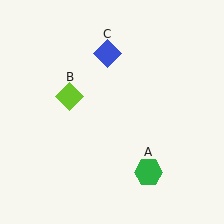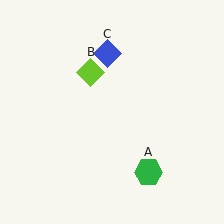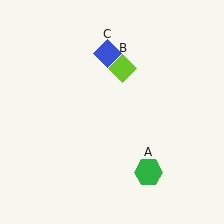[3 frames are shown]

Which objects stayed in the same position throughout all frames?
Green hexagon (object A) and blue diamond (object C) remained stationary.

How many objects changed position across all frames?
1 object changed position: lime diamond (object B).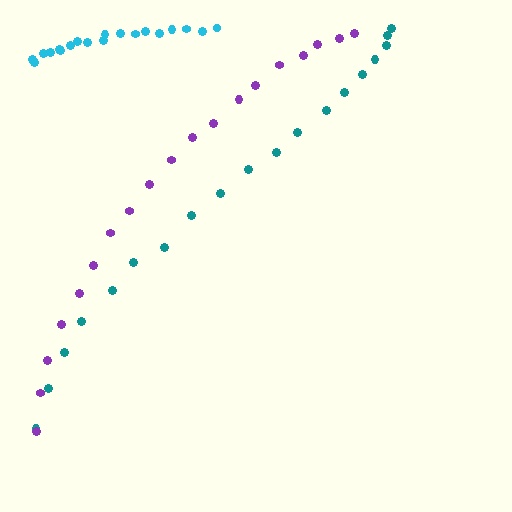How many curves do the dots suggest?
There are 3 distinct paths.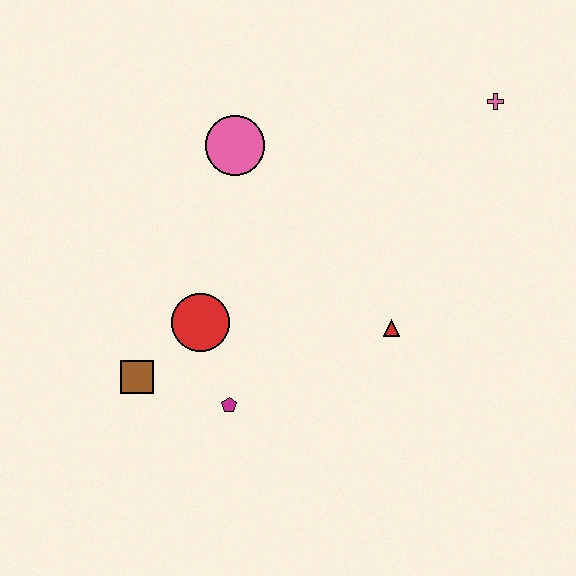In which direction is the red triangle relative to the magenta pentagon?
The red triangle is to the right of the magenta pentagon.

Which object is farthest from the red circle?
The pink cross is farthest from the red circle.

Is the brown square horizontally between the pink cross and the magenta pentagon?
No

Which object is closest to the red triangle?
The magenta pentagon is closest to the red triangle.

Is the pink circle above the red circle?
Yes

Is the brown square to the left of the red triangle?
Yes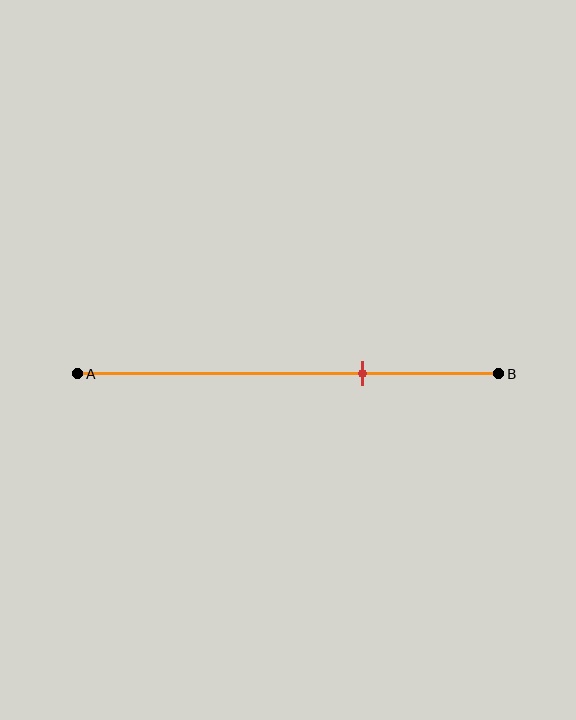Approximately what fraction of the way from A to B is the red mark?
The red mark is approximately 70% of the way from A to B.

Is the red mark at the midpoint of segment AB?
No, the mark is at about 70% from A, not at the 50% midpoint.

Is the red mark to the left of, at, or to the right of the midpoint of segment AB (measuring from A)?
The red mark is to the right of the midpoint of segment AB.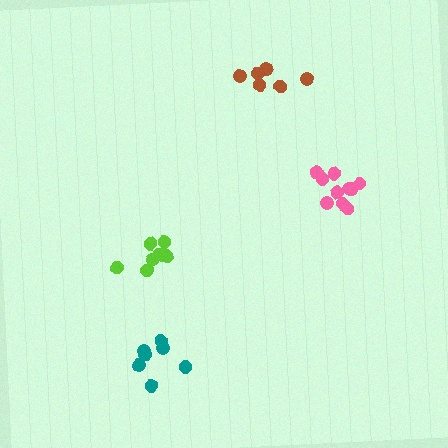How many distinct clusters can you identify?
There are 4 distinct clusters.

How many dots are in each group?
Group 1: 8 dots, Group 2: 10 dots, Group 3: 6 dots, Group 4: 7 dots (31 total).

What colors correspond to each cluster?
The clusters are colored: lime, pink, brown, teal.